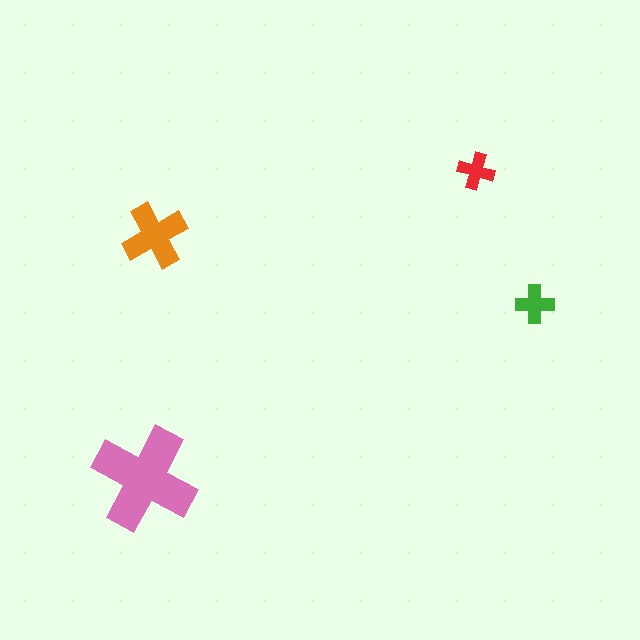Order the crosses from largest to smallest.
the pink one, the orange one, the green one, the red one.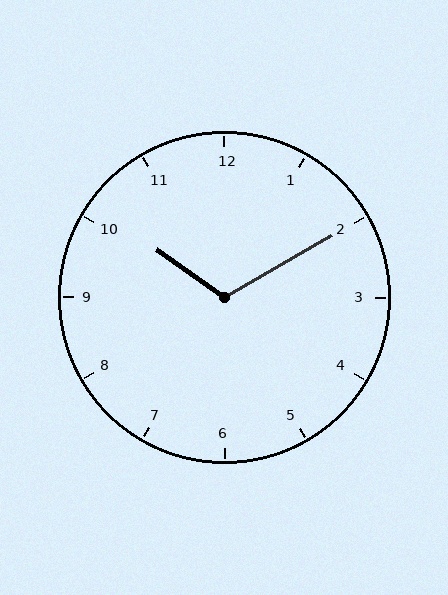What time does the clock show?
10:10.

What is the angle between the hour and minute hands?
Approximately 115 degrees.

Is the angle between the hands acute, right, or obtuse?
It is obtuse.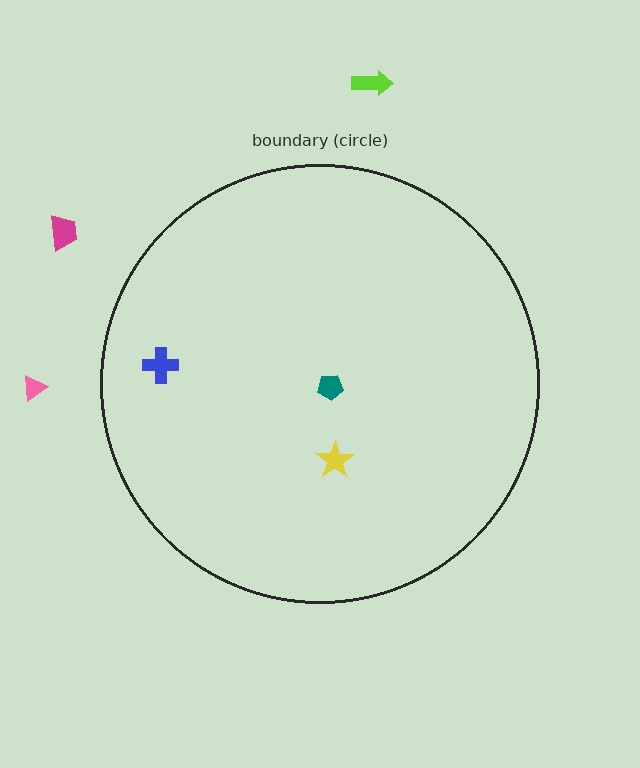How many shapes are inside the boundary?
3 inside, 3 outside.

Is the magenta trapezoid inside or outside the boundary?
Outside.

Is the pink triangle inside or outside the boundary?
Outside.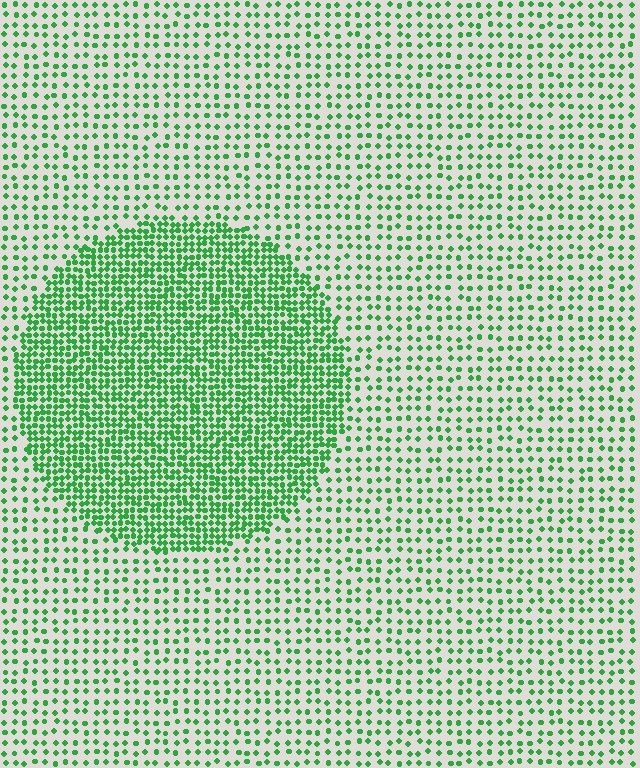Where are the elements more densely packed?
The elements are more densely packed inside the circle boundary.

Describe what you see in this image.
The image contains small green elements arranged at two different densities. A circle-shaped region is visible where the elements are more densely packed than the surrounding area.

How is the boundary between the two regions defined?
The boundary is defined by a change in element density (approximately 2.4x ratio). All elements are the same color, size, and shape.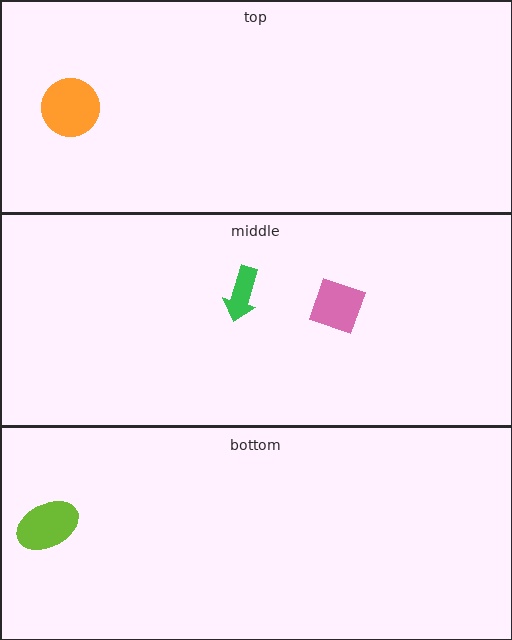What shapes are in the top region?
The orange circle.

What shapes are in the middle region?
The green arrow, the pink diamond.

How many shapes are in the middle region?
2.